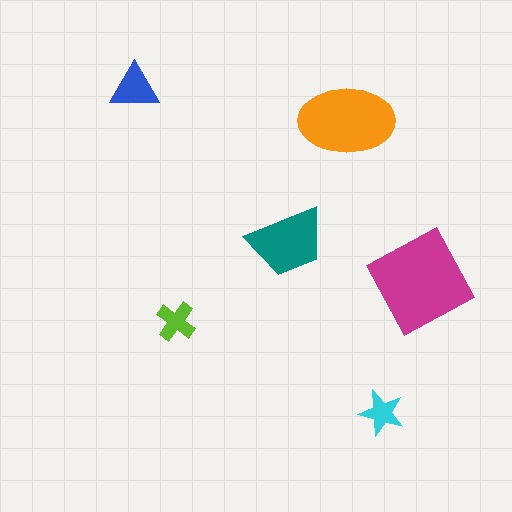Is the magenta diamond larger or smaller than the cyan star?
Larger.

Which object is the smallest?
The cyan star.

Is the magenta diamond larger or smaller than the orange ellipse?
Larger.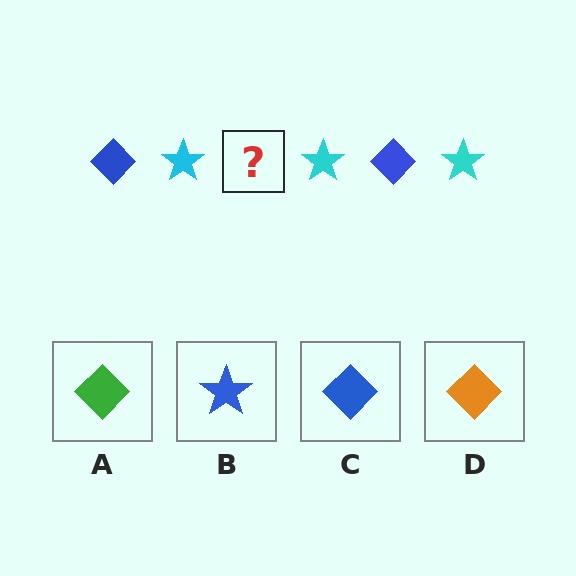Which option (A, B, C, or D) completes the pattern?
C.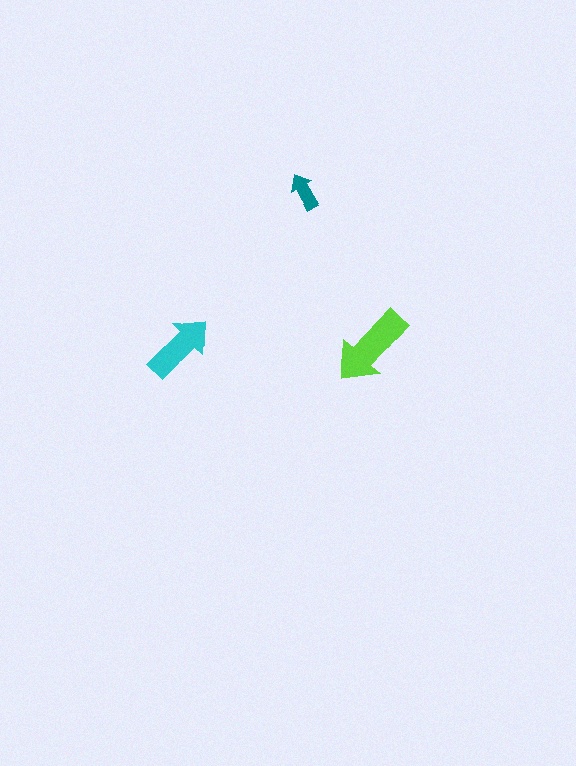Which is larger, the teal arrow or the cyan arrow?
The cyan one.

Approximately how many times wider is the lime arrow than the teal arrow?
About 2 times wider.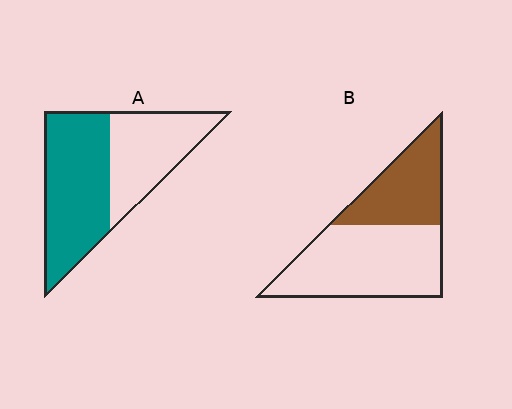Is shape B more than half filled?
No.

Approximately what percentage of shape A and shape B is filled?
A is approximately 60% and B is approximately 35%.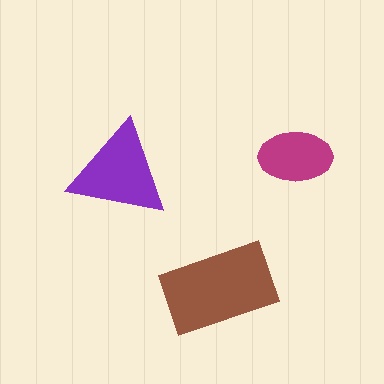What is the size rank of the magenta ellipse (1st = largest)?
3rd.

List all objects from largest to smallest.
The brown rectangle, the purple triangle, the magenta ellipse.